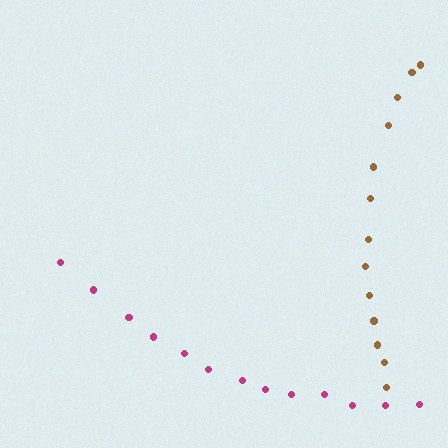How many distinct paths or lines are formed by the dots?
There are 2 distinct paths.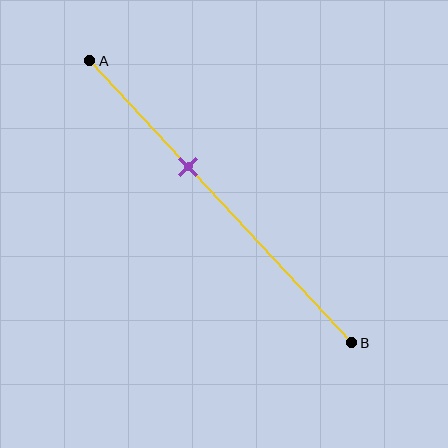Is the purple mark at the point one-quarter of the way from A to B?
No, the mark is at about 40% from A, not at the 25% one-quarter point.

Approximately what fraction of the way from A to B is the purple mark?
The purple mark is approximately 40% of the way from A to B.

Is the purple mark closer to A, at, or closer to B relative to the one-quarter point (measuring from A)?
The purple mark is closer to point B than the one-quarter point of segment AB.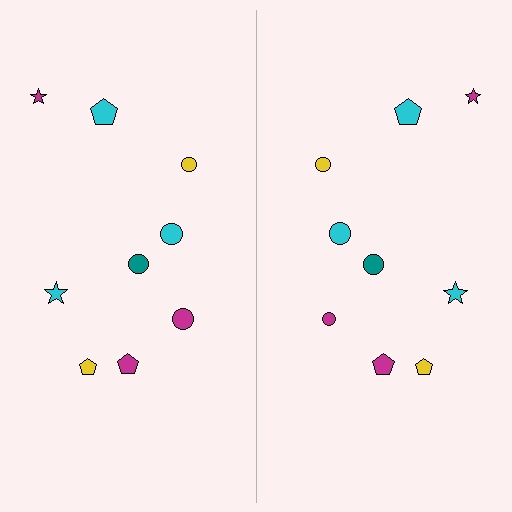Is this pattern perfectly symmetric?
No, the pattern is not perfectly symmetric. The magenta circle on the right side has a different size than its mirror counterpart.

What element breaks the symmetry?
The magenta circle on the right side has a different size than its mirror counterpart.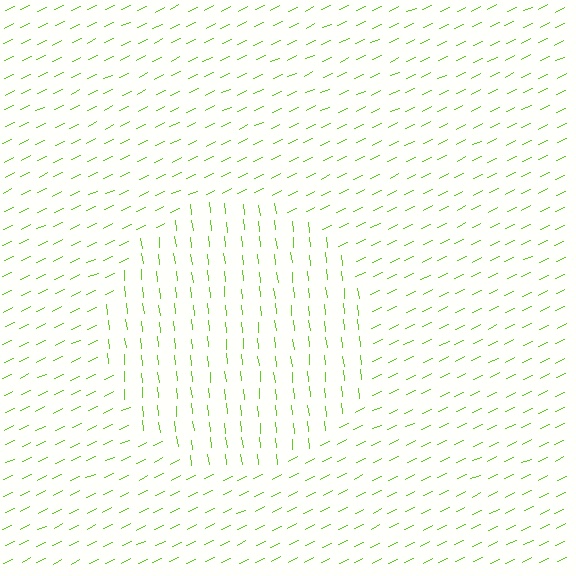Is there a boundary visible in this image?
Yes, there is a texture boundary formed by a change in line orientation.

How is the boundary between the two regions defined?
The boundary is defined purely by a change in line orientation (approximately 71 degrees difference). All lines are the same color and thickness.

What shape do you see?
I see a circle.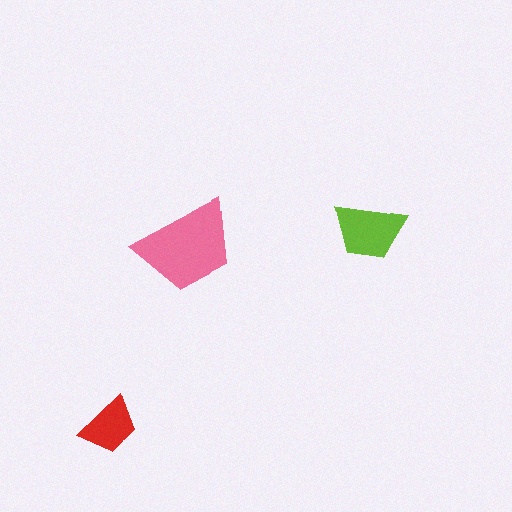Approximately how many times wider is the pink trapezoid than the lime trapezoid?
About 1.5 times wider.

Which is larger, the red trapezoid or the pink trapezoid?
The pink one.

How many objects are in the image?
There are 3 objects in the image.